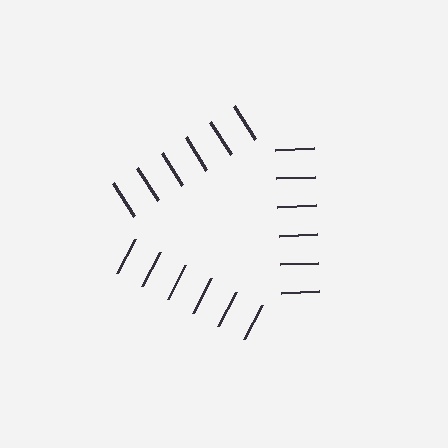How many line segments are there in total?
18 — 6 along each of the 3 edges.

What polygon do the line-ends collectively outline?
An illusory triangle — the line segments terminate on its edges but no continuous stroke is drawn.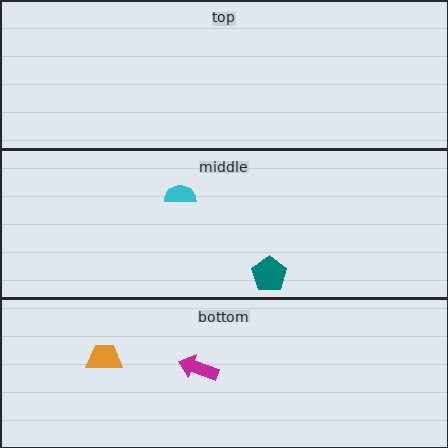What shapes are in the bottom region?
The magenta arrow, the orange trapezoid.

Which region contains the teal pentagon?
The middle region.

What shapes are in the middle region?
The teal pentagon, the cyan semicircle.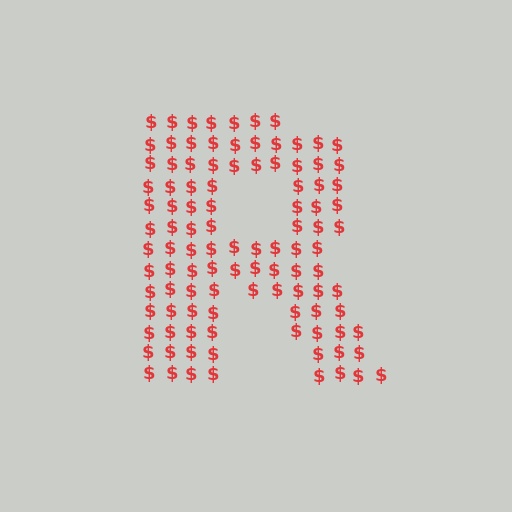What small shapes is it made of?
It is made of small dollar signs.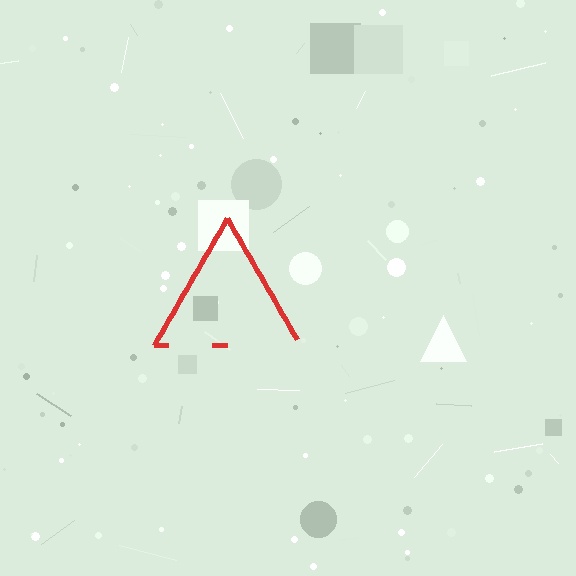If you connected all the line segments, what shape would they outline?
They would outline a triangle.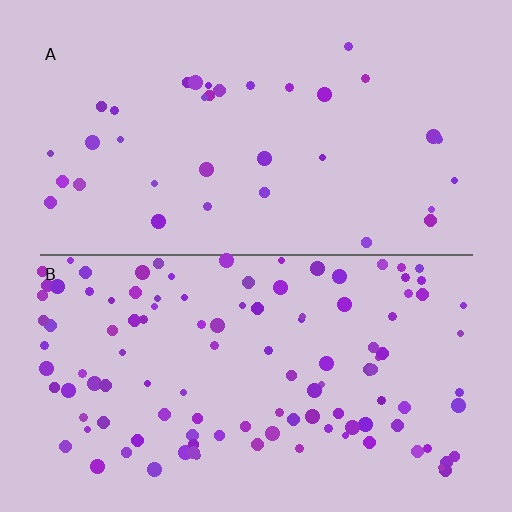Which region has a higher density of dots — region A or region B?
B (the bottom).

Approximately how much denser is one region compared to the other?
Approximately 3.2× — region B over region A.